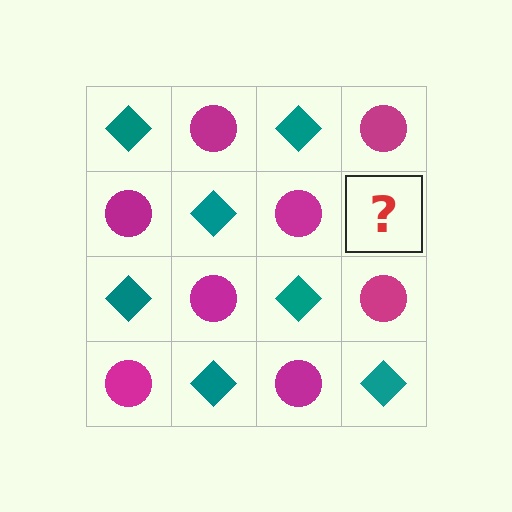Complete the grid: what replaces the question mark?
The question mark should be replaced with a teal diamond.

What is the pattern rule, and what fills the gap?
The rule is that it alternates teal diamond and magenta circle in a checkerboard pattern. The gap should be filled with a teal diamond.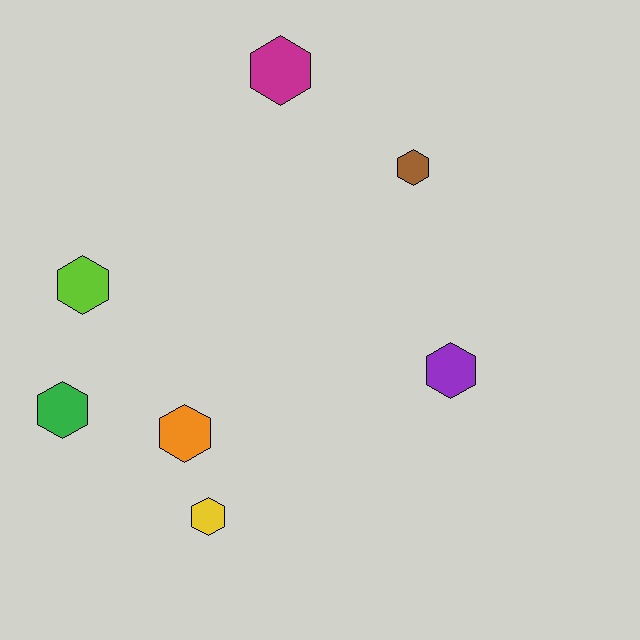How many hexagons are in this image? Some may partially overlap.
There are 7 hexagons.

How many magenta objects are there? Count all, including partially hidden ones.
There is 1 magenta object.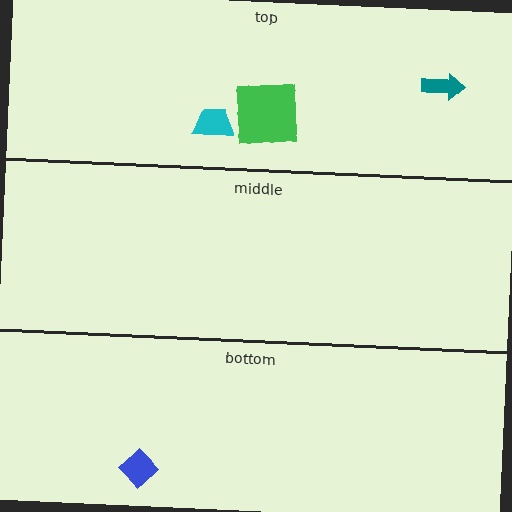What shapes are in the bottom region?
The blue diamond.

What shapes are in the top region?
The cyan trapezoid, the teal arrow, the green square.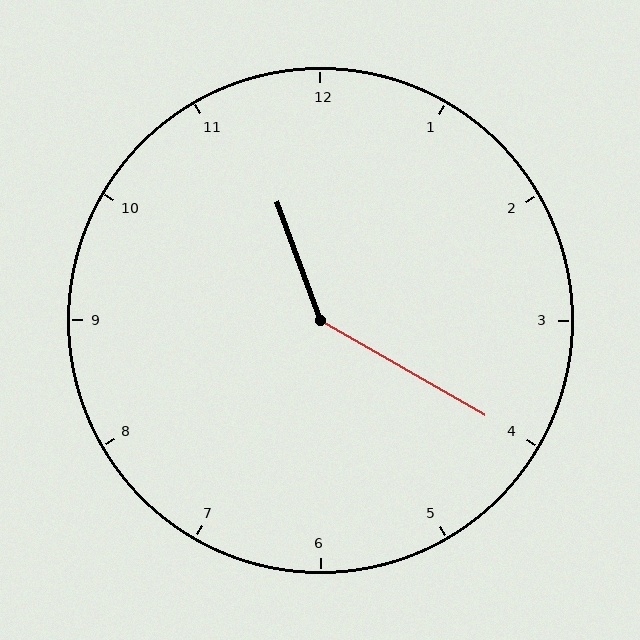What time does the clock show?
11:20.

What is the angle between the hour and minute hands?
Approximately 140 degrees.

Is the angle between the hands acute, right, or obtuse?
It is obtuse.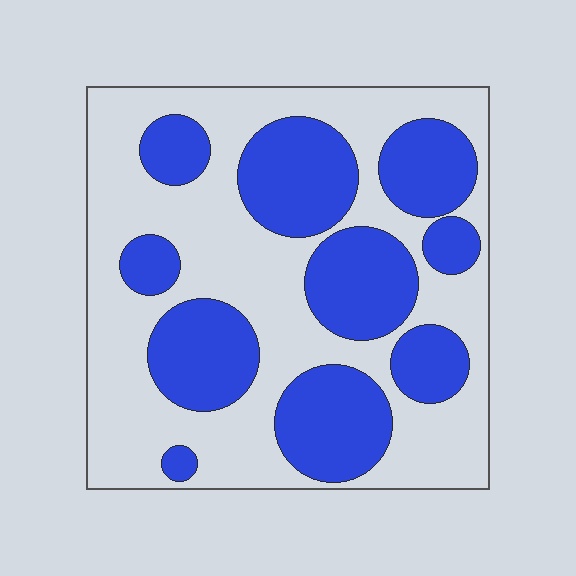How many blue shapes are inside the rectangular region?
10.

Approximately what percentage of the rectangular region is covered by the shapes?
Approximately 40%.